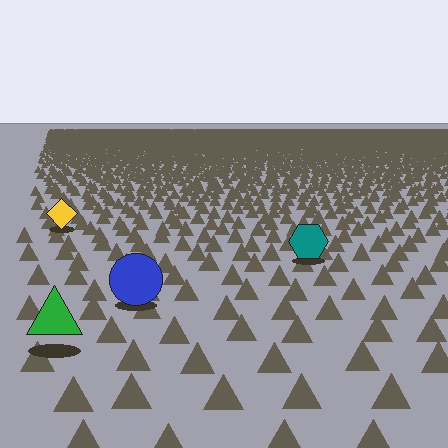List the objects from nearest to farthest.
From nearest to farthest: the green triangle, the blue circle, the teal hexagon, the yellow diamond.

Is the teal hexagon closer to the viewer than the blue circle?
No. The blue circle is closer — you can tell from the texture gradient: the ground texture is coarser near it.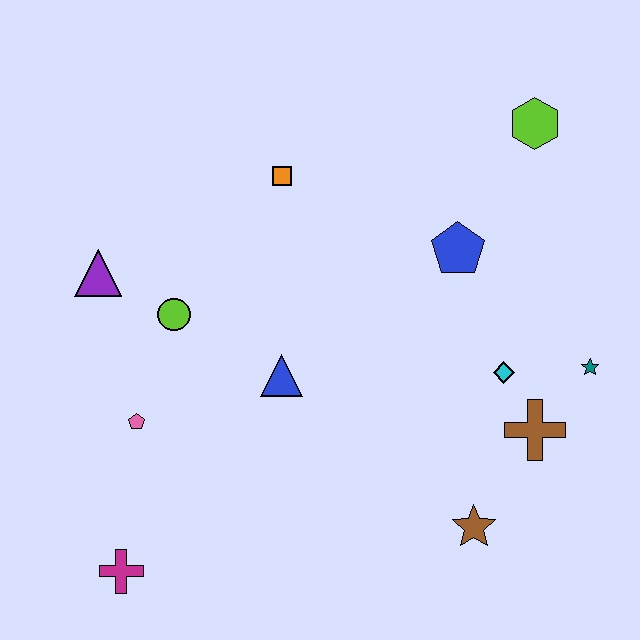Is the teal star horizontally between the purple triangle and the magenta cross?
No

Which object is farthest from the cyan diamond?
The magenta cross is farthest from the cyan diamond.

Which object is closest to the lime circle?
The purple triangle is closest to the lime circle.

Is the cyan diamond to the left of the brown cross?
Yes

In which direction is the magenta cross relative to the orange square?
The magenta cross is below the orange square.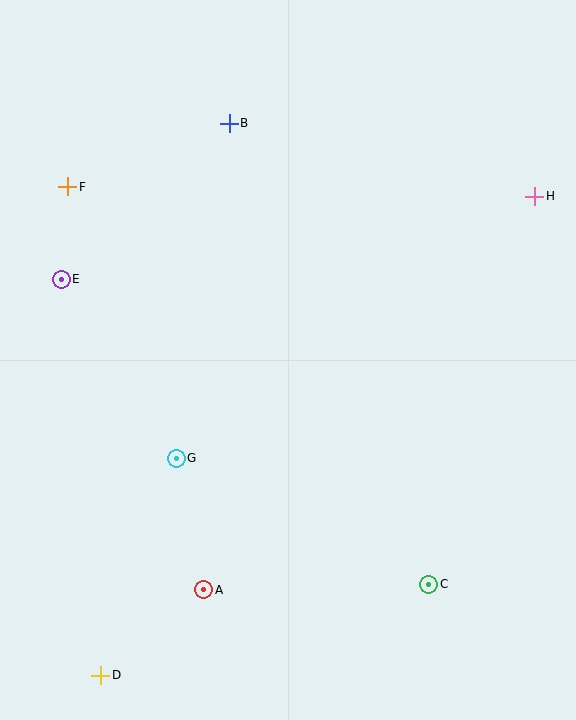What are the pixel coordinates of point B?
Point B is at (229, 123).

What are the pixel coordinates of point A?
Point A is at (204, 590).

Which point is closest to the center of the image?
Point G at (176, 458) is closest to the center.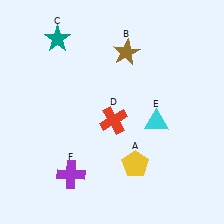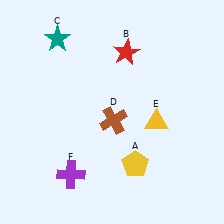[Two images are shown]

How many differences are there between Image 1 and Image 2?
There are 3 differences between the two images.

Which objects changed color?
B changed from brown to red. D changed from red to brown. E changed from cyan to yellow.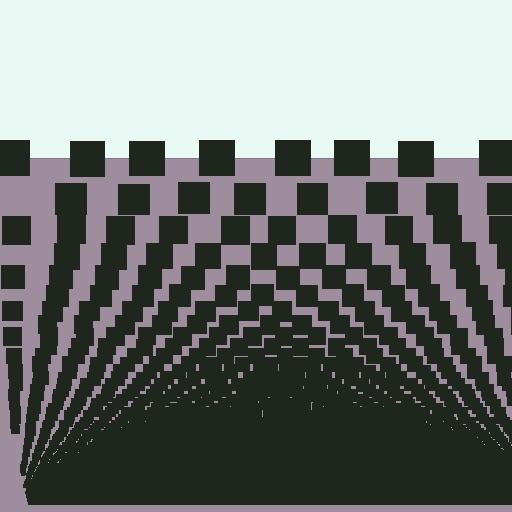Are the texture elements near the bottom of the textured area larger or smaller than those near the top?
Smaller. The gradient is inverted — elements near the bottom are smaller and denser.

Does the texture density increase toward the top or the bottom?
Density increases toward the bottom.